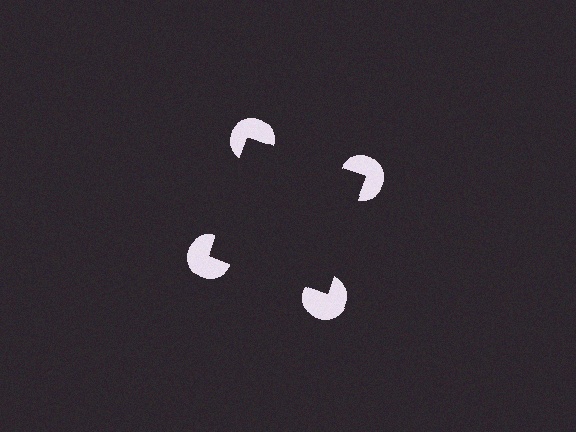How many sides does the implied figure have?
4 sides.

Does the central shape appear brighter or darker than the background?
It typically appears slightly darker than the background, even though no actual brightness change is drawn.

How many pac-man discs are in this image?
There are 4 — one at each vertex of the illusory square.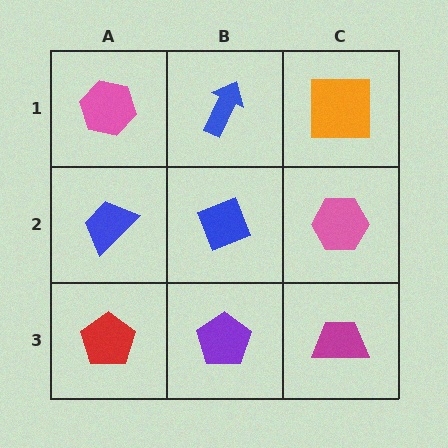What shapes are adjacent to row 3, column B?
A blue diamond (row 2, column B), a red pentagon (row 3, column A), a magenta trapezoid (row 3, column C).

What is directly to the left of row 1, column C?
A blue arrow.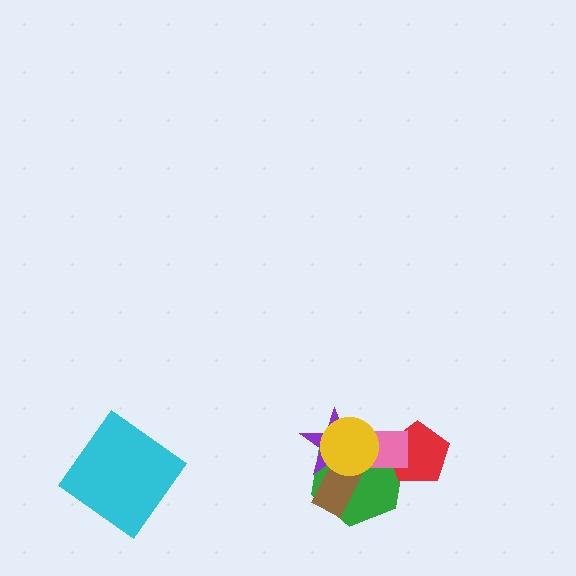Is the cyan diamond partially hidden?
No, no other shape covers it.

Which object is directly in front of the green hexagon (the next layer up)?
The brown rectangle is directly in front of the green hexagon.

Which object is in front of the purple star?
The yellow circle is in front of the purple star.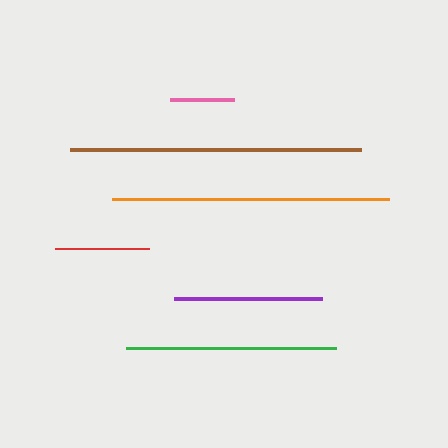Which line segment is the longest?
The brown line is the longest at approximately 290 pixels.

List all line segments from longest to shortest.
From longest to shortest: brown, orange, green, purple, red, pink.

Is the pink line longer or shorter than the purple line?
The purple line is longer than the pink line.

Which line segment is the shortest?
The pink line is the shortest at approximately 64 pixels.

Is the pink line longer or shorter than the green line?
The green line is longer than the pink line.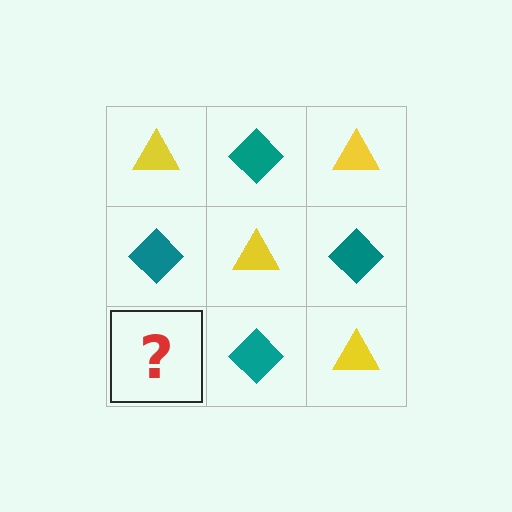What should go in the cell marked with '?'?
The missing cell should contain a yellow triangle.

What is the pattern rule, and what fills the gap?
The rule is that it alternates yellow triangle and teal diamond in a checkerboard pattern. The gap should be filled with a yellow triangle.